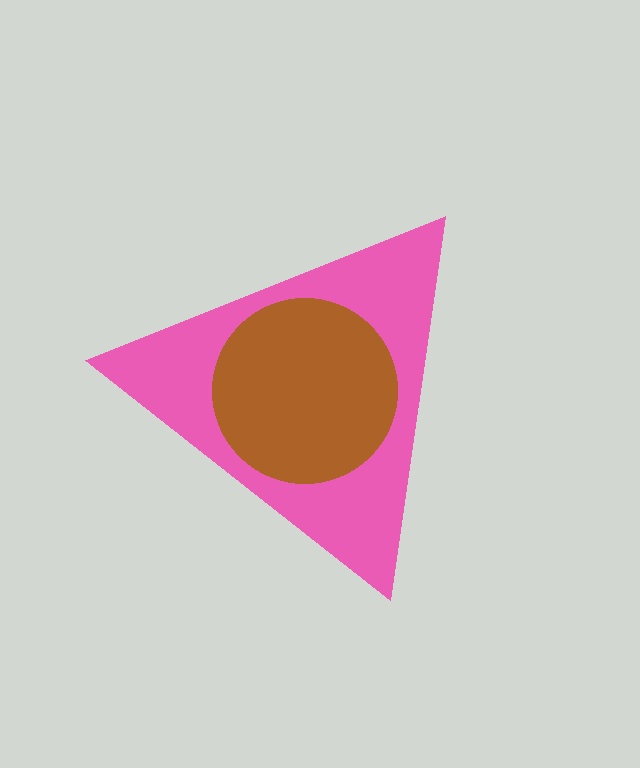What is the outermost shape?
The pink triangle.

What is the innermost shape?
The brown circle.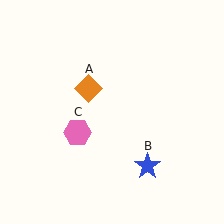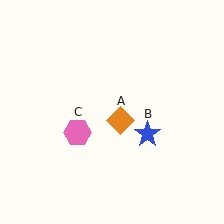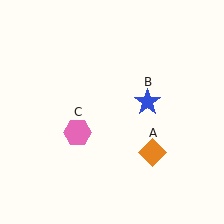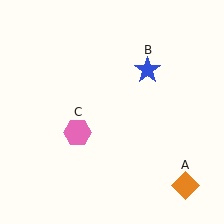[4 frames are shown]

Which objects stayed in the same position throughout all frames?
Pink hexagon (object C) remained stationary.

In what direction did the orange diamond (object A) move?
The orange diamond (object A) moved down and to the right.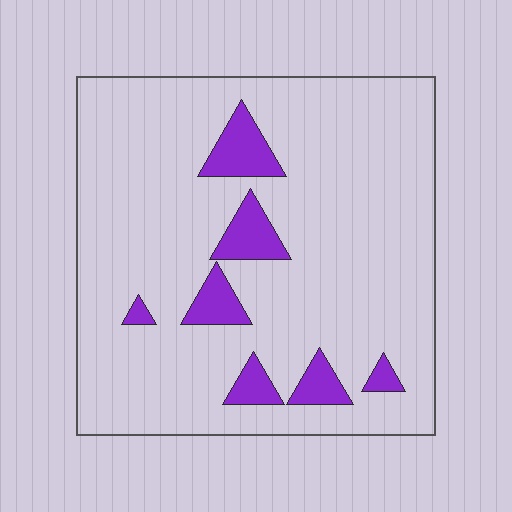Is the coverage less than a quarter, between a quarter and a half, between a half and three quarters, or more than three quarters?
Less than a quarter.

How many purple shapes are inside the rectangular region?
7.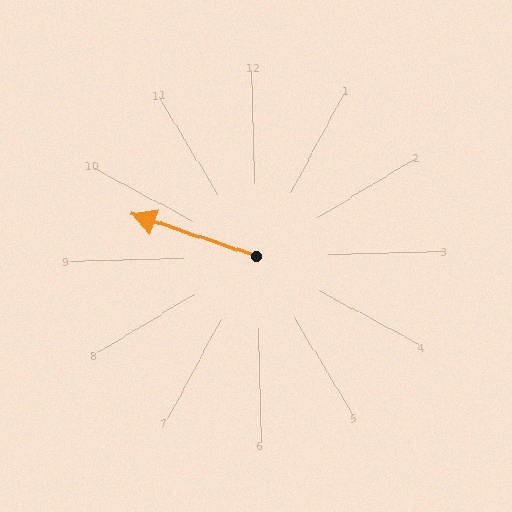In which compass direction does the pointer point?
West.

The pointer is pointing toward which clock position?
Roughly 10 o'clock.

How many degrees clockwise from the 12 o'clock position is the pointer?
Approximately 290 degrees.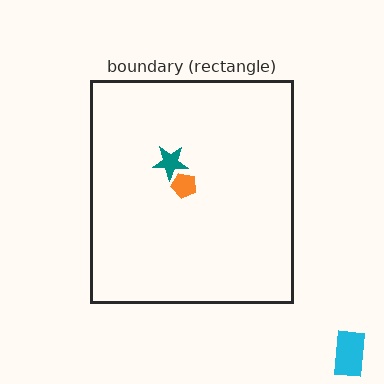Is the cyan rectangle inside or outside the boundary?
Outside.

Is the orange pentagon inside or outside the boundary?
Inside.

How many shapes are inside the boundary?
2 inside, 1 outside.